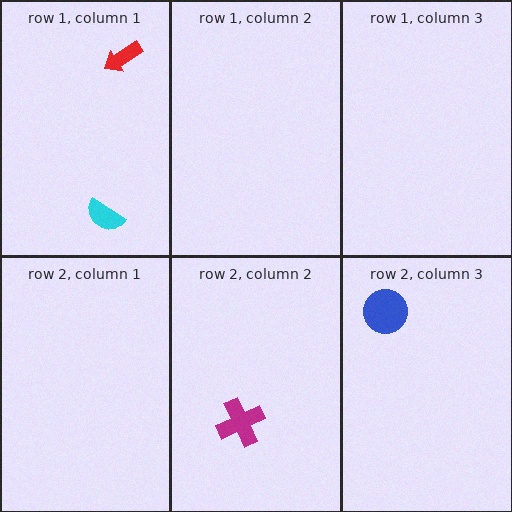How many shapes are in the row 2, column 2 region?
1.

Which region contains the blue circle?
The row 2, column 3 region.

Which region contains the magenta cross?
The row 2, column 2 region.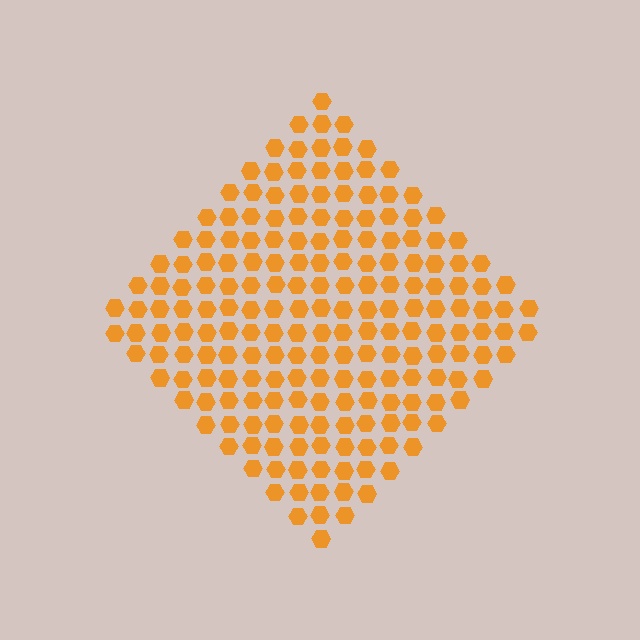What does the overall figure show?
The overall figure shows a diamond.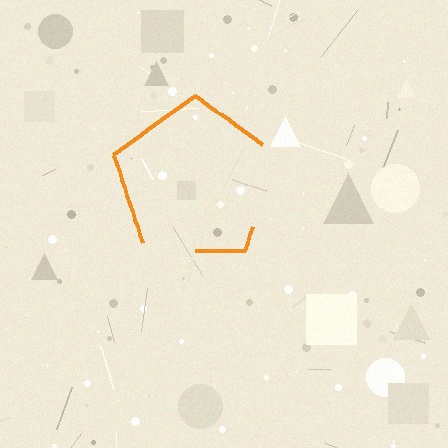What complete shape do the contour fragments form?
The contour fragments form a pentagon.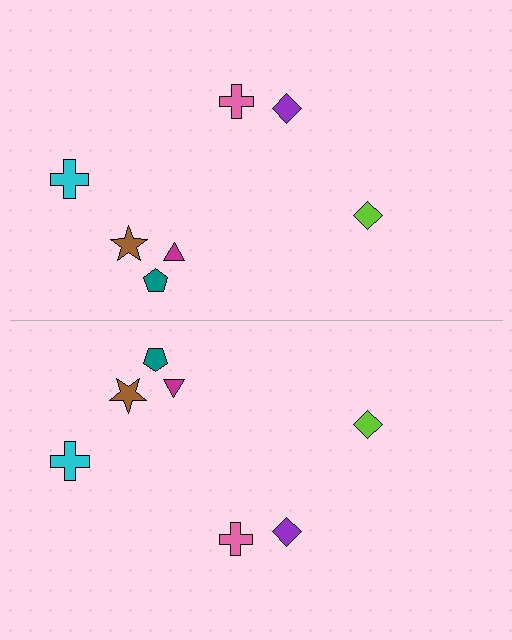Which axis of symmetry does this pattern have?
The pattern has a horizontal axis of symmetry running through the center of the image.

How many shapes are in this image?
There are 14 shapes in this image.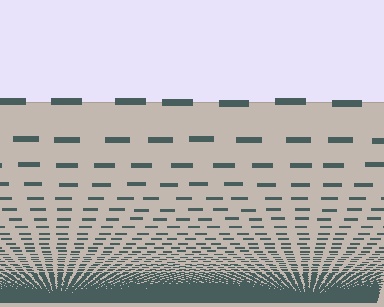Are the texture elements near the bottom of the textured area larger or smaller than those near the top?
Smaller. The gradient is inverted — elements near the bottom are smaller and denser.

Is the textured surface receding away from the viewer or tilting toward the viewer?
The surface appears to tilt toward the viewer. Texture elements get larger and sparser toward the top.